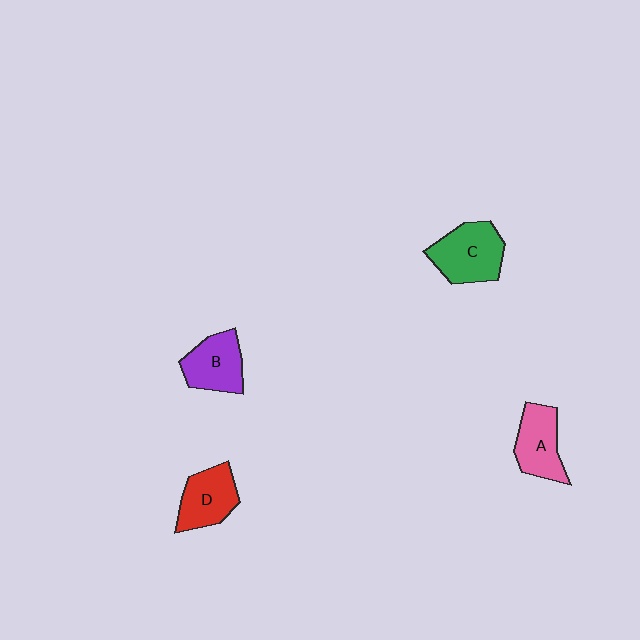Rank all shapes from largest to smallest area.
From largest to smallest: C (green), D (red), B (purple), A (pink).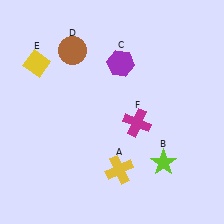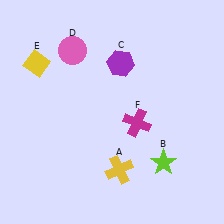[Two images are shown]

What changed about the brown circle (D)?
In Image 1, D is brown. In Image 2, it changed to pink.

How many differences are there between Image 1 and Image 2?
There is 1 difference between the two images.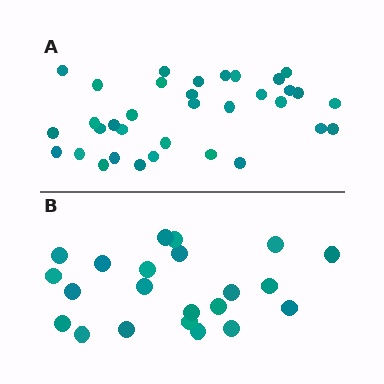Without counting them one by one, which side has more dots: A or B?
Region A (the top region) has more dots.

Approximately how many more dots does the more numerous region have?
Region A has roughly 12 or so more dots than region B.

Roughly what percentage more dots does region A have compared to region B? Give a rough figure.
About 55% more.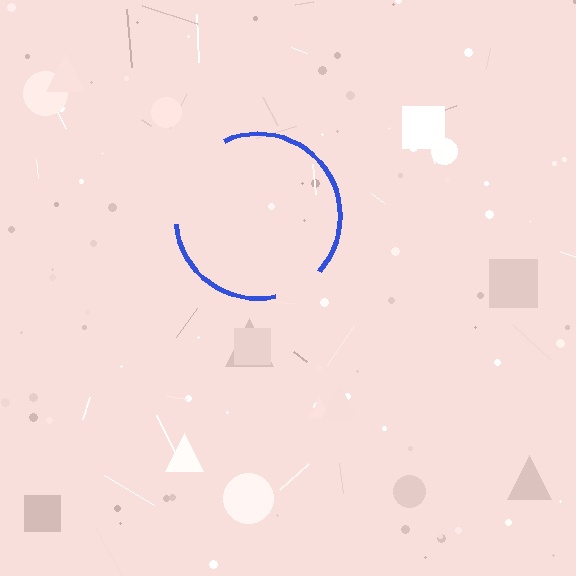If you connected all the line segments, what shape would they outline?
They would outline a circle.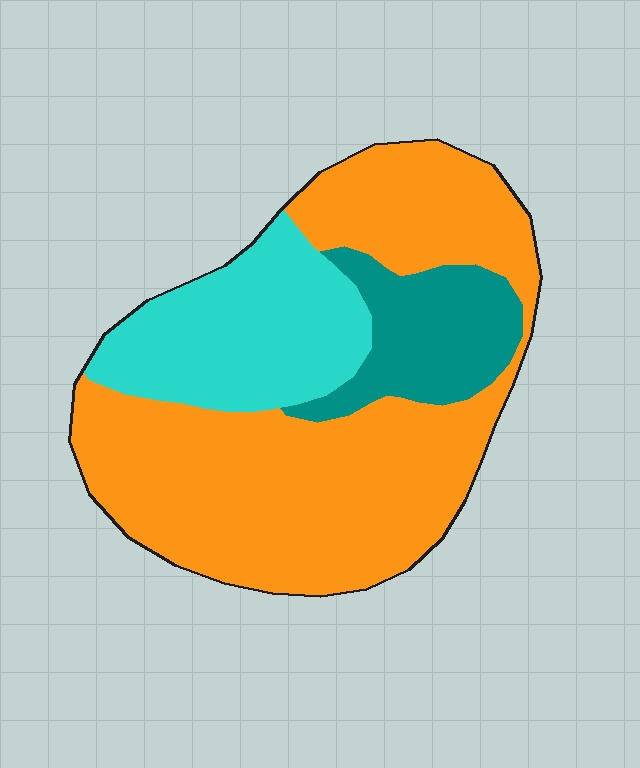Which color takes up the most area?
Orange, at roughly 60%.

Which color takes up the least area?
Teal, at roughly 15%.